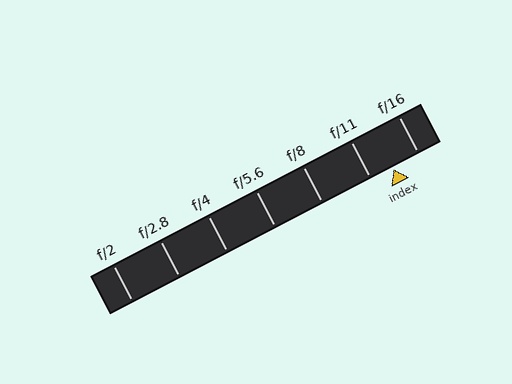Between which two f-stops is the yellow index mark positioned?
The index mark is between f/11 and f/16.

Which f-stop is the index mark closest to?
The index mark is closest to f/11.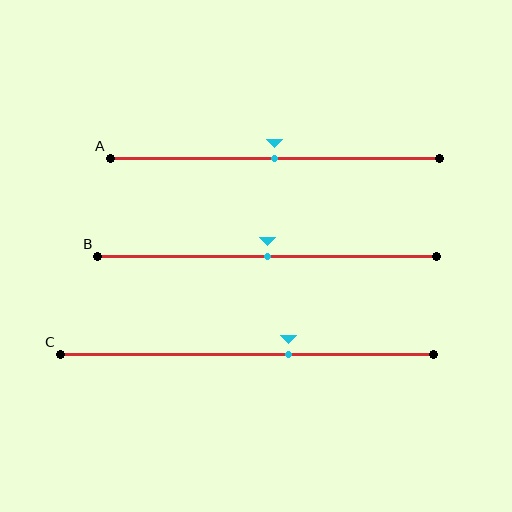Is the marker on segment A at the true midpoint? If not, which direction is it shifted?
Yes, the marker on segment A is at the true midpoint.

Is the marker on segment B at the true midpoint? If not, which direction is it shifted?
Yes, the marker on segment B is at the true midpoint.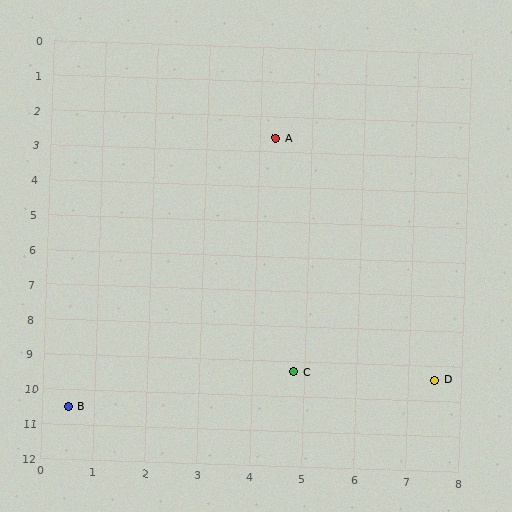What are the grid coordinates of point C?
Point C is at approximately (4.8, 9.3).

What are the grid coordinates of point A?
Point A is at approximately (4.3, 2.6).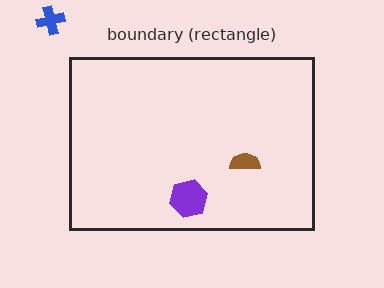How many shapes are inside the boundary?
2 inside, 1 outside.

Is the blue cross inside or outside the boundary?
Outside.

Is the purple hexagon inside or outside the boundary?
Inside.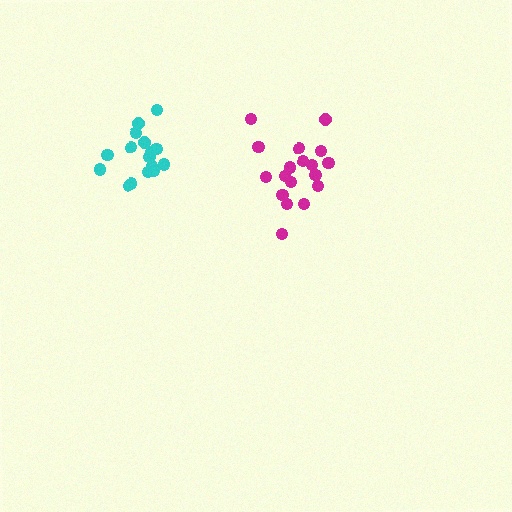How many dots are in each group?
Group 1: 18 dots, Group 2: 16 dots (34 total).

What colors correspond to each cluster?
The clusters are colored: magenta, cyan.